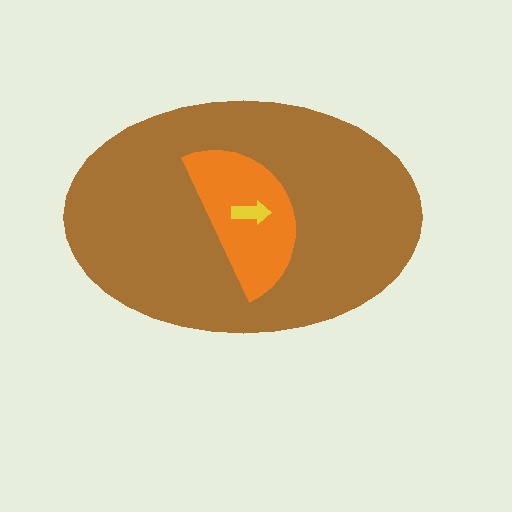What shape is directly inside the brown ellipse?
The orange semicircle.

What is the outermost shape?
The brown ellipse.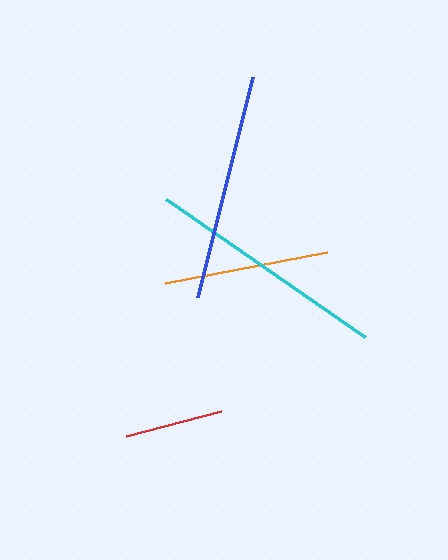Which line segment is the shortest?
The red line is the shortest at approximately 98 pixels.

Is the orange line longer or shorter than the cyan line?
The cyan line is longer than the orange line.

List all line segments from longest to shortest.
From longest to shortest: cyan, blue, orange, red.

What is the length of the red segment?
The red segment is approximately 98 pixels long.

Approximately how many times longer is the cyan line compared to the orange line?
The cyan line is approximately 1.5 times the length of the orange line.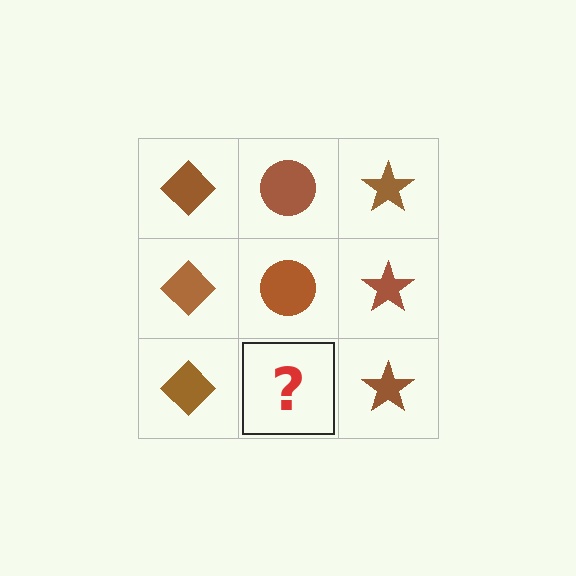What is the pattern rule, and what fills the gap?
The rule is that each column has a consistent shape. The gap should be filled with a brown circle.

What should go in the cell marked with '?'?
The missing cell should contain a brown circle.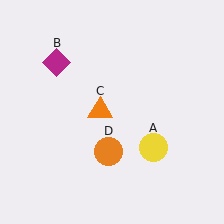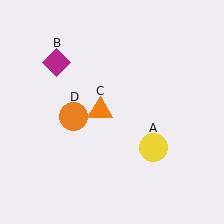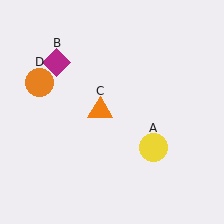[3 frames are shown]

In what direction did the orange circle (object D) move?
The orange circle (object D) moved up and to the left.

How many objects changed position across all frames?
1 object changed position: orange circle (object D).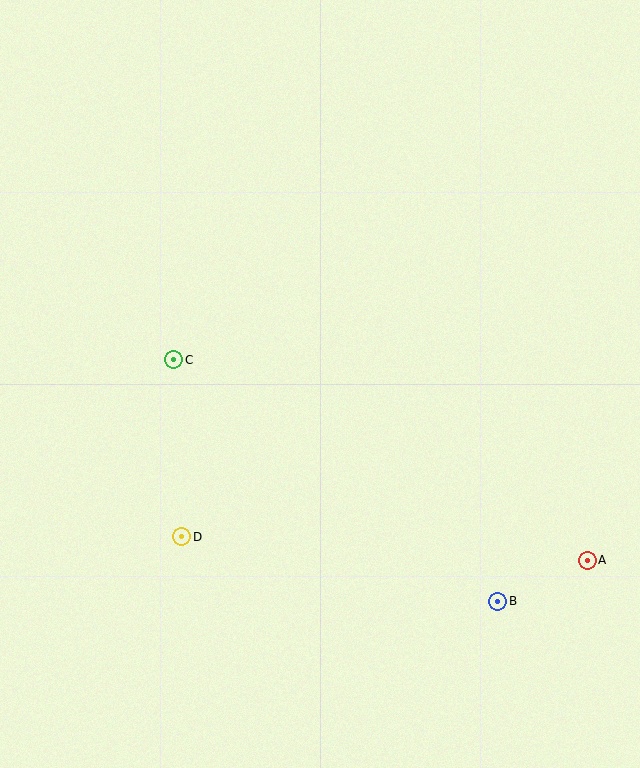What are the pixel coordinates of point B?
Point B is at (498, 601).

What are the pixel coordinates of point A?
Point A is at (587, 560).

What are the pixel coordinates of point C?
Point C is at (174, 360).